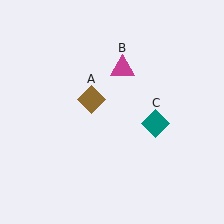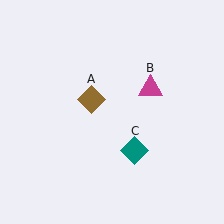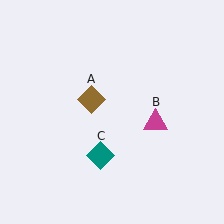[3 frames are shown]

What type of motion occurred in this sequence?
The magenta triangle (object B), teal diamond (object C) rotated clockwise around the center of the scene.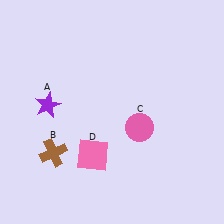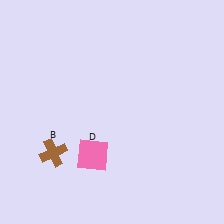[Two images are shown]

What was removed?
The purple star (A), the pink circle (C) were removed in Image 2.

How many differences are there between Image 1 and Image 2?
There are 2 differences between the two images.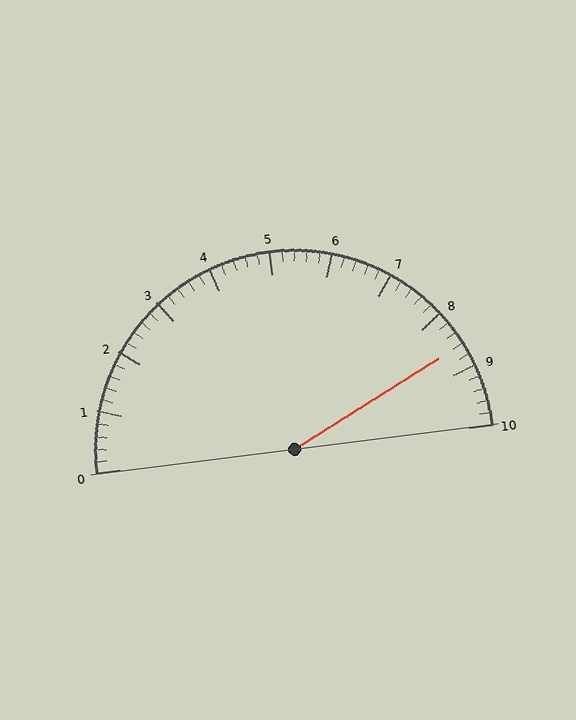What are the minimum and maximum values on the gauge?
The gauge ranges from 0 to 10.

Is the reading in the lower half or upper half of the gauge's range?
The reading is in the upper half of the range (0 to 10).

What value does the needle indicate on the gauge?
The needle indicates approximately 8.6.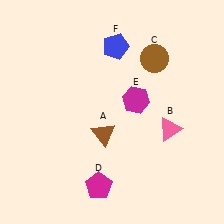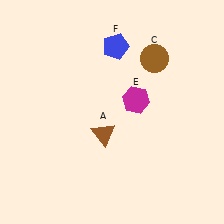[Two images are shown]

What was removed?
The magenta pentagon (D), the pink triangle (B) were removed in Image 2.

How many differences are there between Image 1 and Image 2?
There are 2 differences between the two images.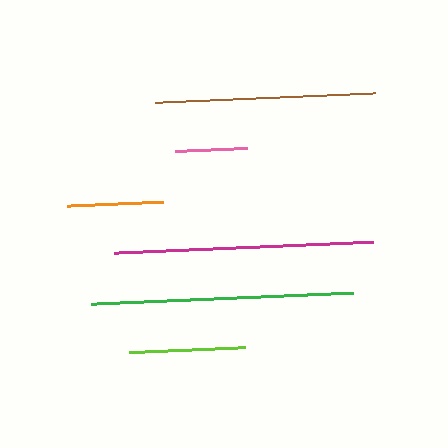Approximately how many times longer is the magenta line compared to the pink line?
The magenta line is approximately 3.6 times the length of the pink line.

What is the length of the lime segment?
The lime segment is approximately 116 pixels long.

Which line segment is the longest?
The green line is the longest at approximately 262 pixels.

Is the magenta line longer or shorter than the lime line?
The magenta line is longer than the lime line.